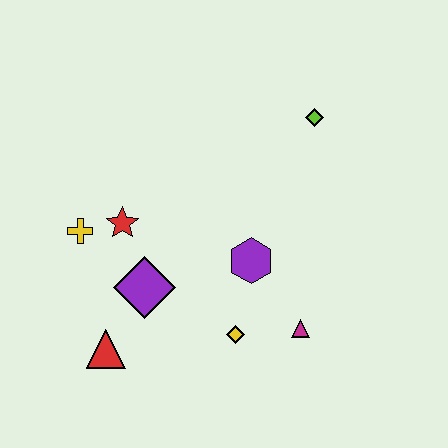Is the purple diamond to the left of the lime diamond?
Yes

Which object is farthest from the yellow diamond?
The lime diamond is farthest from the yellow diamond.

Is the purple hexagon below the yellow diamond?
No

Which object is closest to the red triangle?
The purple diamond is closest to the red triangle.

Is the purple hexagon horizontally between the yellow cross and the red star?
No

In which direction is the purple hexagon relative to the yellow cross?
The purple hexagon is to the right of the yellow cross.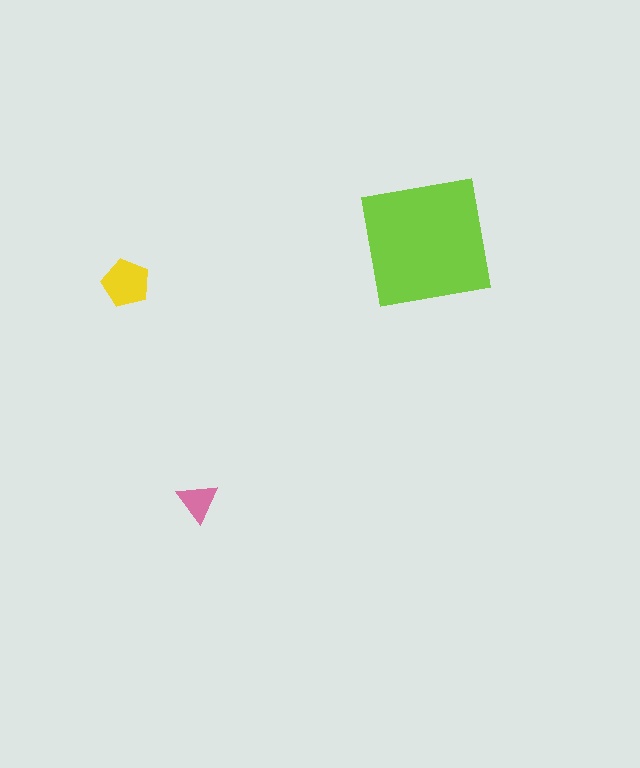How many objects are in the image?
There are 3 objects in the image.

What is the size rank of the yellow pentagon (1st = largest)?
2nd.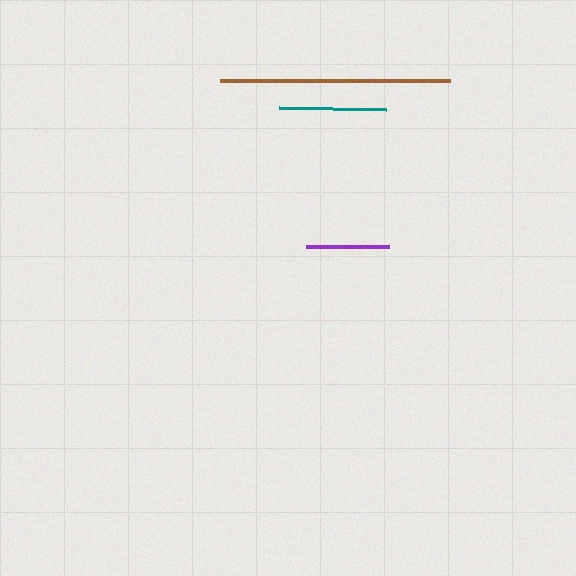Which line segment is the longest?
The brown line is the longest at approximately 230 pixels.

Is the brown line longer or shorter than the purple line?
The brown line is longer than the purple line.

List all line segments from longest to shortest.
From longest to shortest: brown, teal, purple.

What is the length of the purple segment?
The purple segment is approximately 83 pixels long.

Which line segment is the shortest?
The purple line is the shortest at approximately 83 pixels.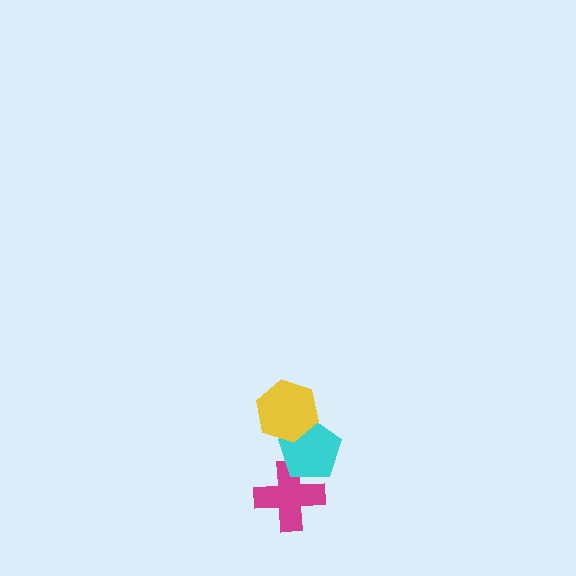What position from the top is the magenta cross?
The magenta cross is 3rd from the top.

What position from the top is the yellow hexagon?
The yellow hexagon is 1st from the top.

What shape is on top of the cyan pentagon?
The yellow hexagon is on top of the cyan pentagon.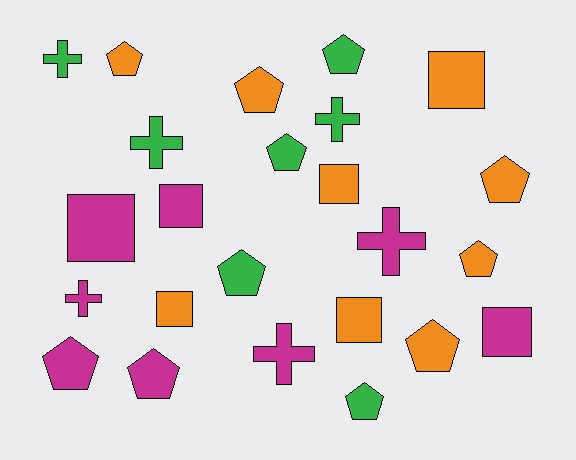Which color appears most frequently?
Orange, with 9 objects.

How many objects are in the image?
There are 24 objects.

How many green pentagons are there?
There are 4 green pentagons.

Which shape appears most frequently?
Pentagon, with 11 objects.